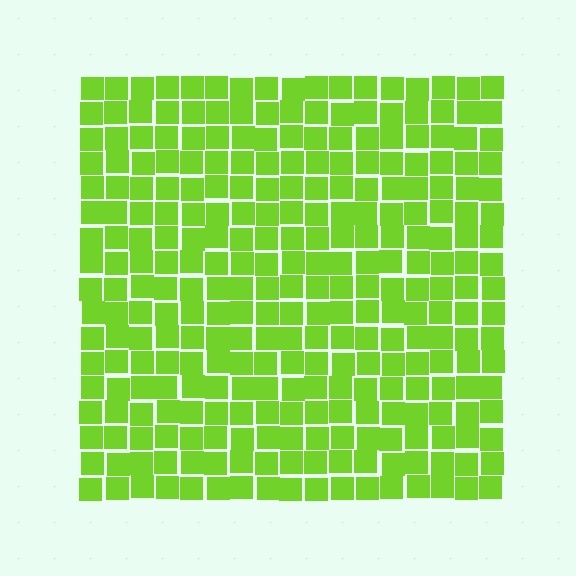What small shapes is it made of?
It is made of small squares.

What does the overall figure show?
The overall figure shows a square.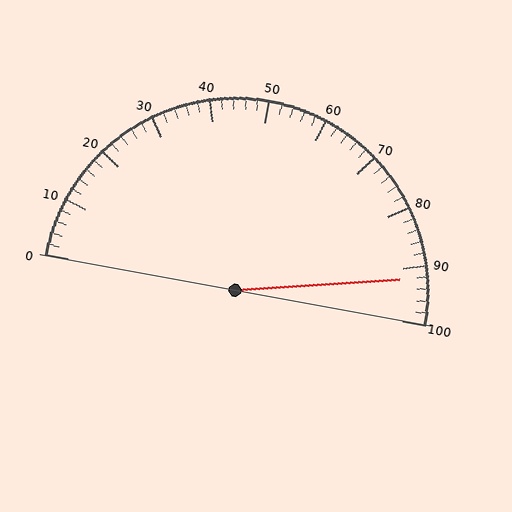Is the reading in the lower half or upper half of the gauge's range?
The reading is in the upper half of the range (0 to 100).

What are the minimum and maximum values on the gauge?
The gauge ranges from 0 to 100.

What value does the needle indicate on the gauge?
The needle indicates approximately 92.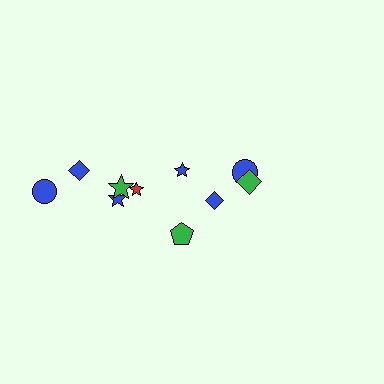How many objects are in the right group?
There are 4 objects.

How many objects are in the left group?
There are 6 objects.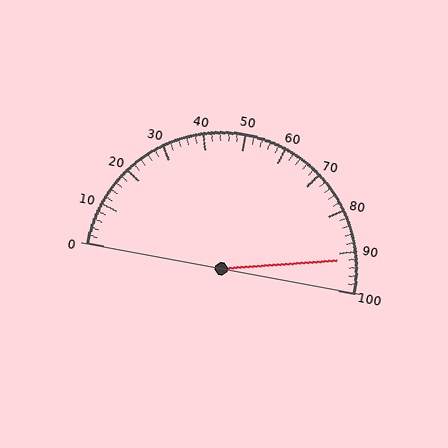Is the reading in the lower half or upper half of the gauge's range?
The reading is in the upper half of the range (0 to 100).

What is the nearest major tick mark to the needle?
The nearest major tick mark is 90.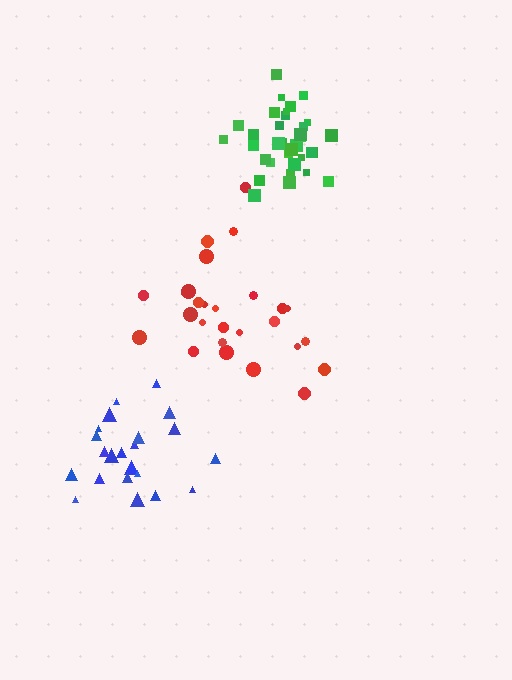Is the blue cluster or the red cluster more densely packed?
Blue.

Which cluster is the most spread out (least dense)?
Red.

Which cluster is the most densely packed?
Green.